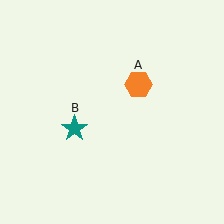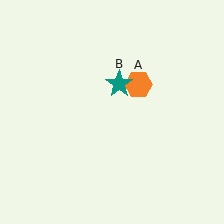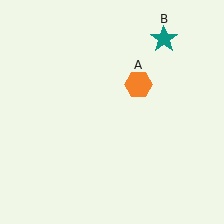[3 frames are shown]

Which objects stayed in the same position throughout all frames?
Orange hexagon (object A) remained stationary.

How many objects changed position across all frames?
1 object changed position: teal star (object B).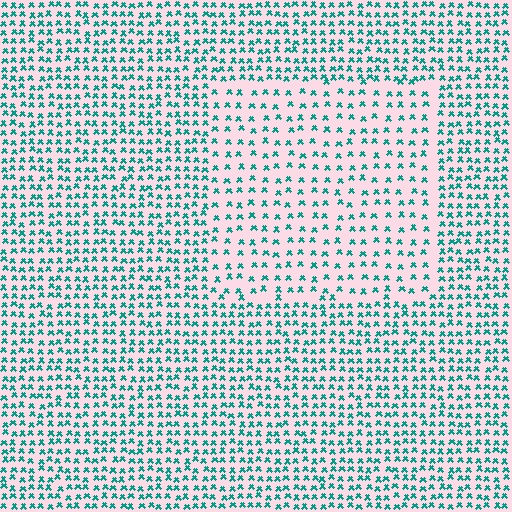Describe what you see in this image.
The image contains small teal elements arranged at two different densities. A rectangle-shaped region is visible where the elements are less densely packed than the surrounding area.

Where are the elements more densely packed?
The elements are more densely packed outside the rectangle boundary.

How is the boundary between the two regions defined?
The boundary is defined by a change in element density (approximately 1.8x ratio). All elements are the same color, size, and shape.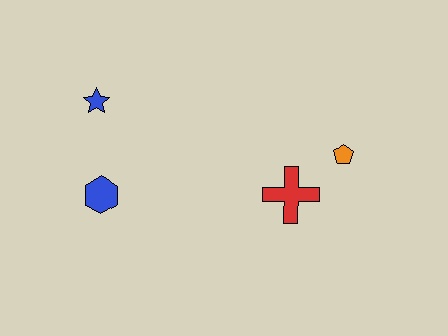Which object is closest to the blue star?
The blue hexagon is closest to the blue star.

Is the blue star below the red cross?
No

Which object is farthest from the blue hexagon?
The orange pentagon is farthest from the blue hexagon.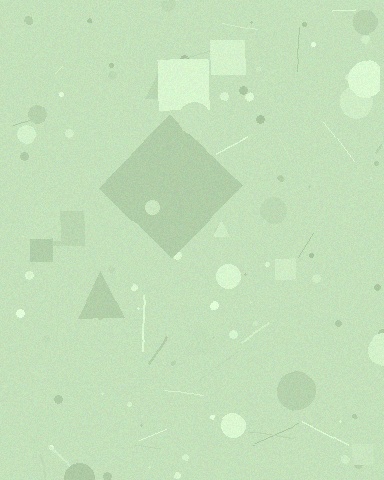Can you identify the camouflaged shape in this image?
The camouflaged shape is a diamond.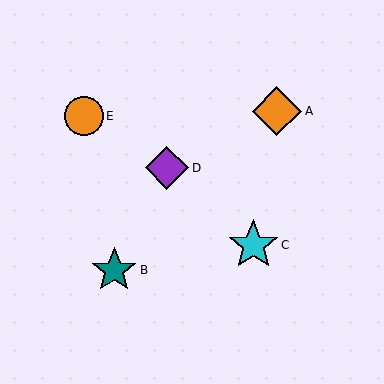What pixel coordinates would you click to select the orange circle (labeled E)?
Click at (84, 116) to select the orange circle E.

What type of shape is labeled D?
Shape D is a purple diamond.